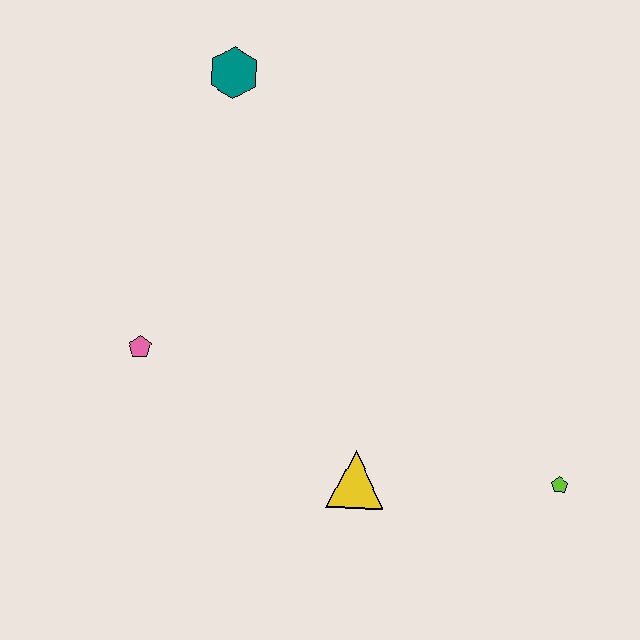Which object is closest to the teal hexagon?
The pink pentagon is closest to the teal hexagon.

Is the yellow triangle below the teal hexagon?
Yes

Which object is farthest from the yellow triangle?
The teal hexagon is farthest from the yellow triangle.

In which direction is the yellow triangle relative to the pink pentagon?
The yellow triangle is to the right of the pink pentagon.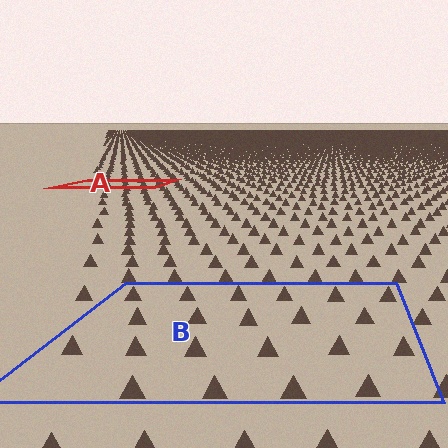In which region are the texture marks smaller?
The texture marks are smaller in region A, because it is farther away.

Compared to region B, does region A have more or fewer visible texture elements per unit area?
Region A has more texture elements per unit area — they are packed more densely because it is farther away.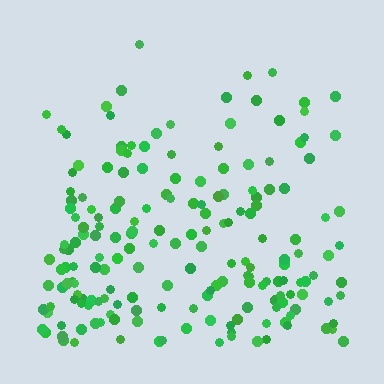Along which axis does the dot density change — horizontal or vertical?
Vertical.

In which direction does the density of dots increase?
From top to bottom, with the bottom side densest.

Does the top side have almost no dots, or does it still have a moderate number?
Still a moderate number, just noticeably fewer than the bottom.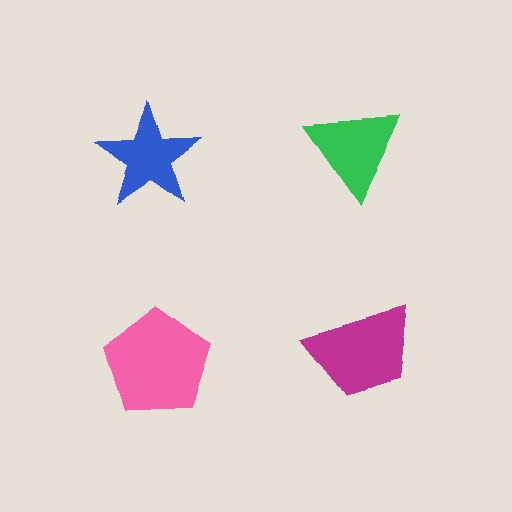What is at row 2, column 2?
A magenta trapezoid.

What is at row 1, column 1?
A blue star.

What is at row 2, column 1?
A pink pentagon.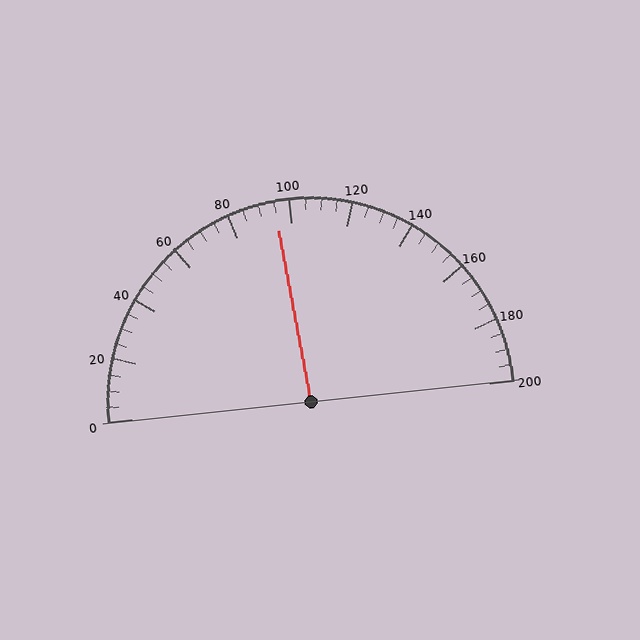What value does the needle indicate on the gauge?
The needle indicates approximately 95.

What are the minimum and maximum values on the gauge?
The gauge ranges from 0 to 200.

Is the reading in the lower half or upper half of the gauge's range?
The reading is in the lower half of the range (0 to 200).